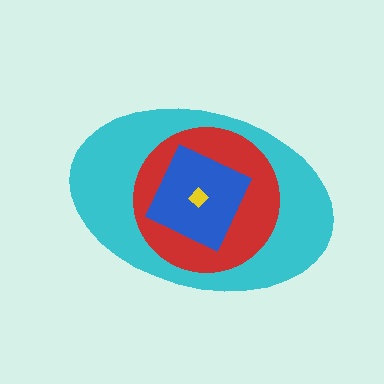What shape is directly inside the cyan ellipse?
The red circle.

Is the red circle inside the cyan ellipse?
Yes.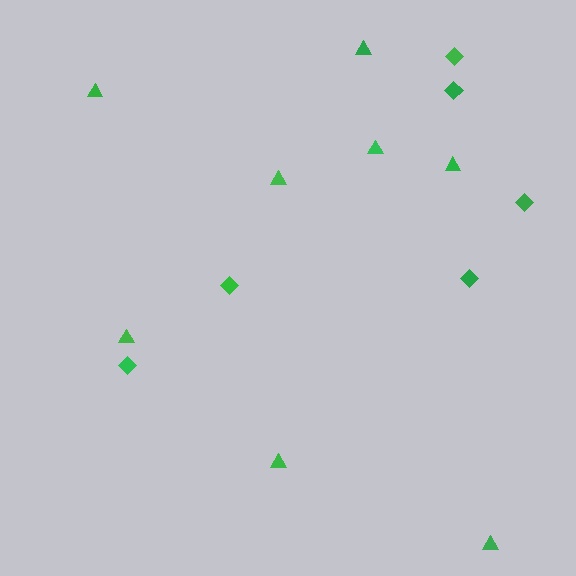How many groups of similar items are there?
There are 2 groups: one group of diamonds (6) and one group of triangles (8).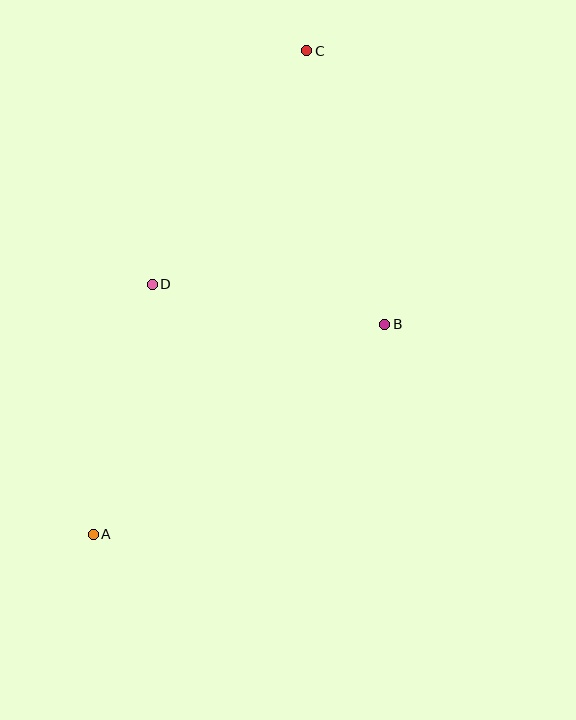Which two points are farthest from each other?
Points A and C are farthest from each other.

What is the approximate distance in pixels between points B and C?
The distance between B and C is approximately 284 pixels.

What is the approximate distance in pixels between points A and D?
The distance between A and D is approximately 257 pixels.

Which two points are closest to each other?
Points B and D are closest to each other.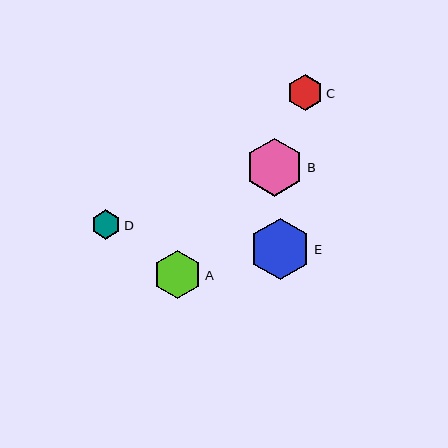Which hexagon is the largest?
Hexagon E is the largest with a size of approximately 61 pixels.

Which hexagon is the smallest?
Hexagon D is the smallest with a size of approximately 29 pixels.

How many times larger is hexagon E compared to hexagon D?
Hexagon E is approximately 2.1 times the size of hexagon D.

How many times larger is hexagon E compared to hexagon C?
Hexagon E is approximately 1.7 times the size of hexagon C.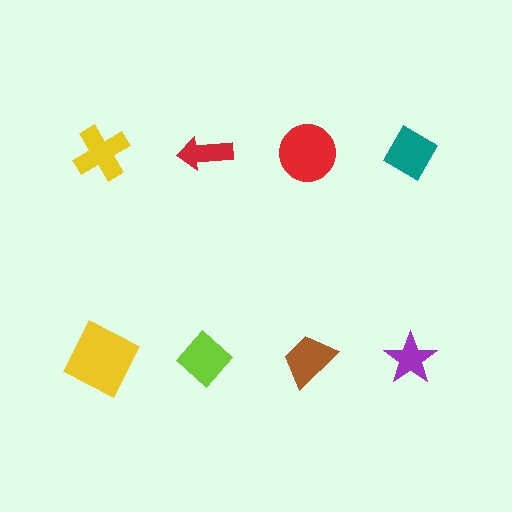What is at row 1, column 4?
A teal diamond.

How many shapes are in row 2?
4 shapes.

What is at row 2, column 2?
A lime diamond.